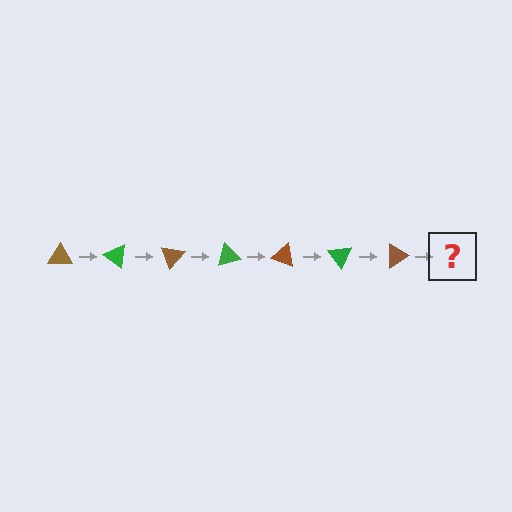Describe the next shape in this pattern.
It should be a green triangle, rotated 245 degrees from the start.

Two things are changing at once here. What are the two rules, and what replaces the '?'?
The two rules are that it rotates 35 degrees each step and the color cycles through brown and green. The '?' should be a green triangle, rotated 245 degrees from the start.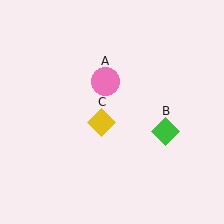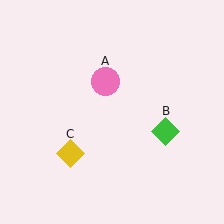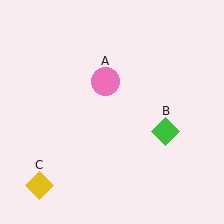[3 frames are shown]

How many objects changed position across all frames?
1 object changed position: yellow diamond (object C).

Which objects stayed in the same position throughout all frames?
Pink circle (object A) and green diamond (object B) remained stationary.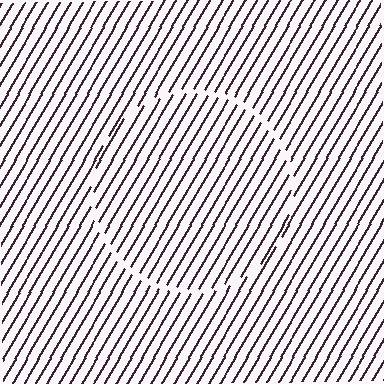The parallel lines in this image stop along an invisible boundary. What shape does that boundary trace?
An illusory circle. The interior of the shape contains the same grating, shifted by half a period — the contour is defined by the phase discontinuity where line-ends from the inner and outer gratings abut.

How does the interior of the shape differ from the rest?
The interior of the shape contains the same grating, shifted by half a period — the contour is defined by the phase discontinuity where line-ends from the inner and outer gratings abut.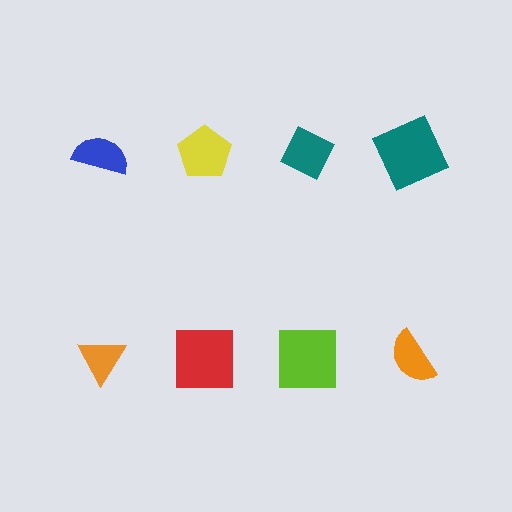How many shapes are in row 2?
4 shapes.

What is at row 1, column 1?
A blue semicircle.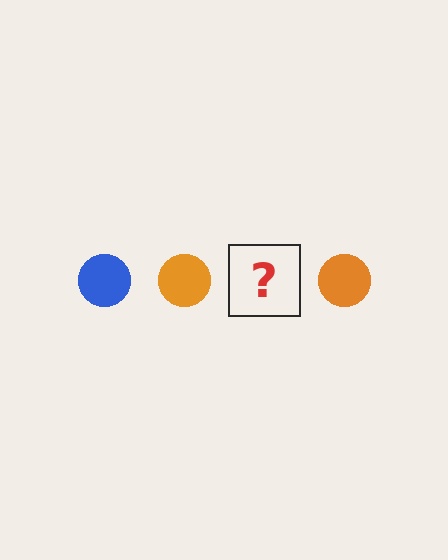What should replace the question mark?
The question mark should be replaced with a blue circle.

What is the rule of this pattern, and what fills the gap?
The rule is that the pattern cycles through blue, orange circles. The gap should be filled with a blue circle.